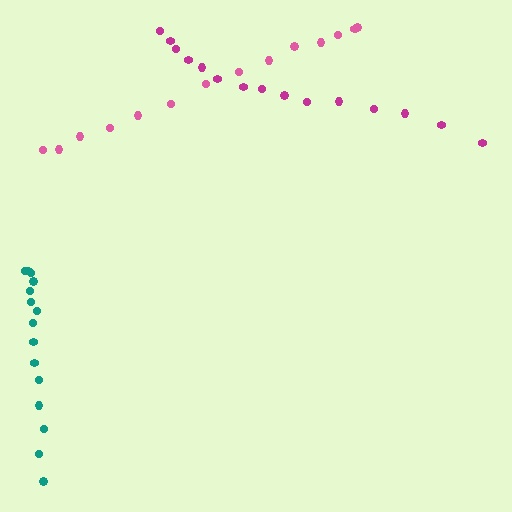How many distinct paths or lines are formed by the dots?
There are 3 distinct paths.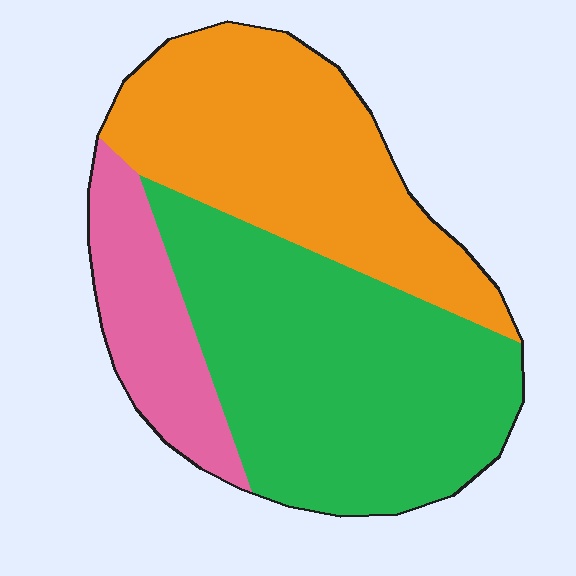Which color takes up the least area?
Pink, at roughly 15%.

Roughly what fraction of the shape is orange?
Orange covers 37% of the shape.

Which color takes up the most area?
Green, at roughly 45%.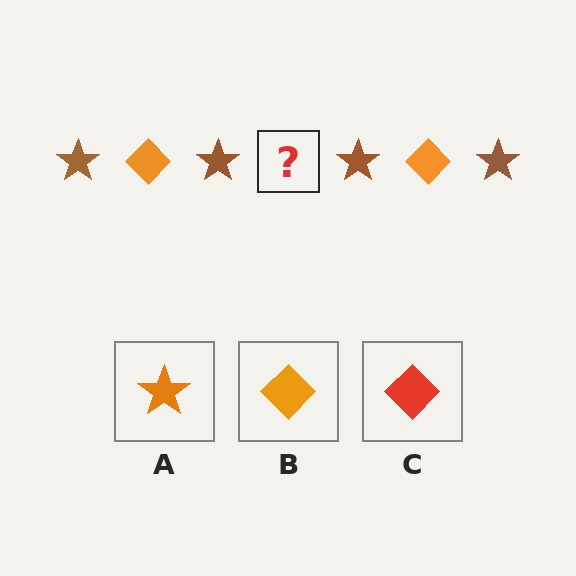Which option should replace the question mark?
Option B.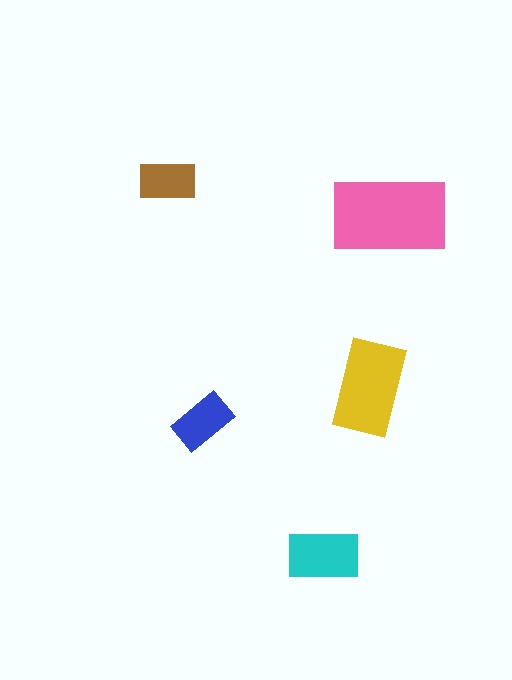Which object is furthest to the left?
The brown rectangle is leftmost.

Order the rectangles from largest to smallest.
the pink one, the yellow one, the cyan one, the blue one, the brown one.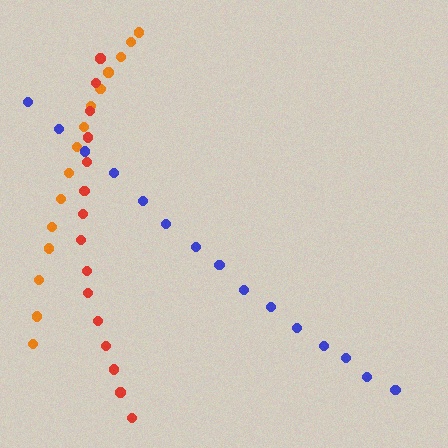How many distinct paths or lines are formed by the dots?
There are 3 distinct paths.